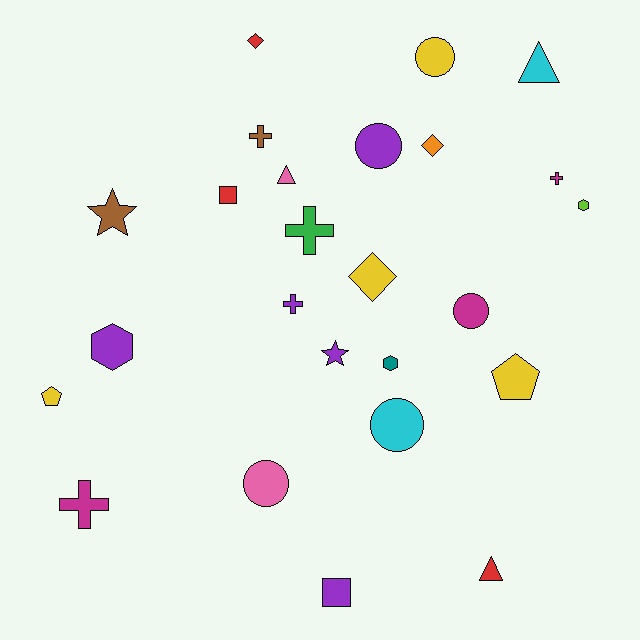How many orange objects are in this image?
There is 1 orange object.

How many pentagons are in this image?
There are 2 pentagons.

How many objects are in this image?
There are 25 objects.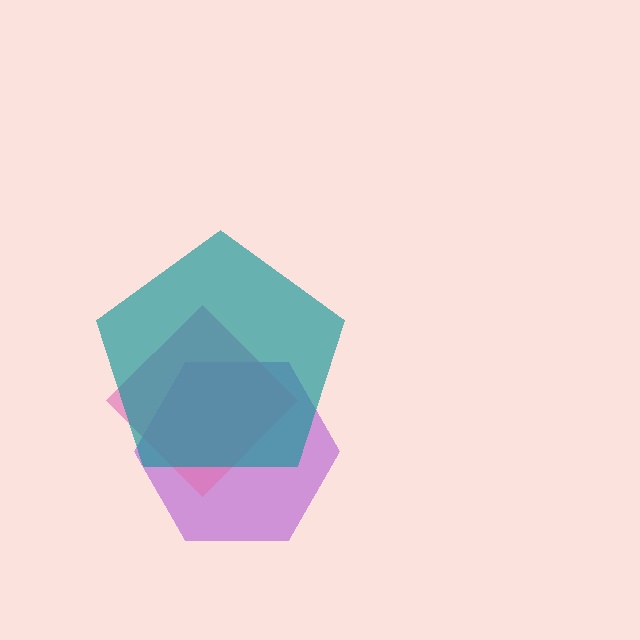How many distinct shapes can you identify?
There are 3 distinct shapes: a purple hexagon, a pink diamond, a teal pentagon.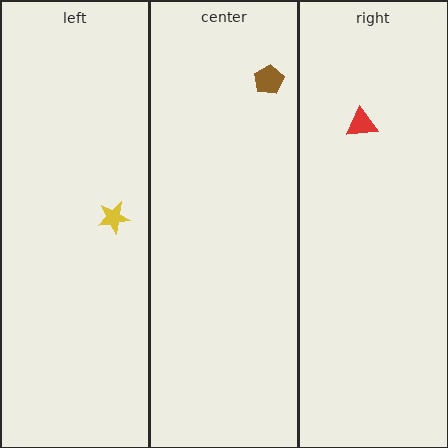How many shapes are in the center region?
1.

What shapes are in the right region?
The red triangle.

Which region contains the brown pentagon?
The center region.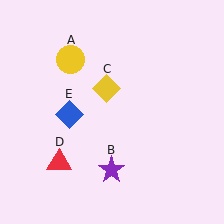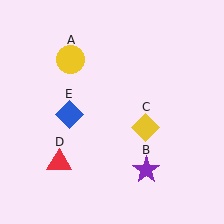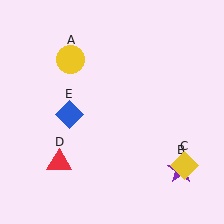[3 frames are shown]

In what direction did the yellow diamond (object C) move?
The yellow diamond (object C) moved down and to the right.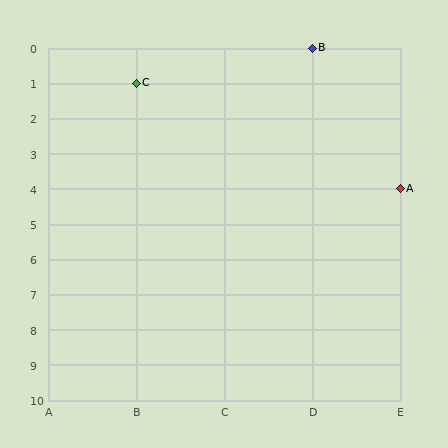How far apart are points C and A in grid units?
Points C and A are 3 columns and 3 rows apart (about 4.2 grid units diagonally).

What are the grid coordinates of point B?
Point B is at grid coordinates (D, 0).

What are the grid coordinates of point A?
Point A is at grid coordinates (E, 4).